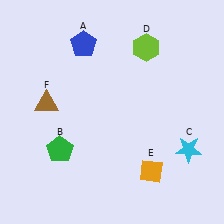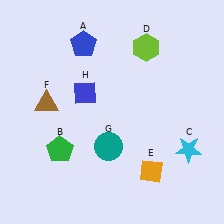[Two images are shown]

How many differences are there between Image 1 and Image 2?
There are 2 differences between the two images.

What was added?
A teal circle (G), a blue diamond (H) were added in Image 2.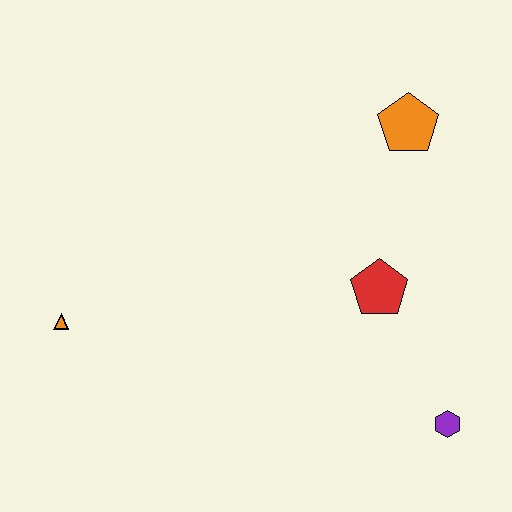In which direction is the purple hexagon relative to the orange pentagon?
The purple hexagon is below the orange pentagon.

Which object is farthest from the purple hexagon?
The orange triangle is farthest from the purple hexagon.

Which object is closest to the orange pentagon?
The red pentagon is closest to the orange pentagon.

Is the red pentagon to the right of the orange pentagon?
No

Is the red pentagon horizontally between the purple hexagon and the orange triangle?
Yes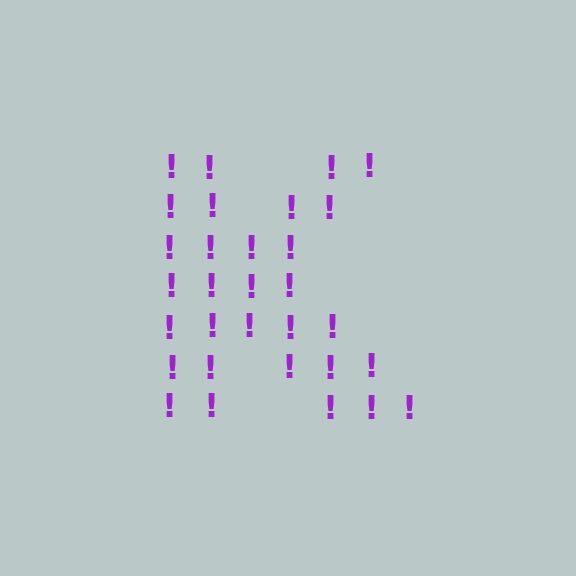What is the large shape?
The large shape is the letter K.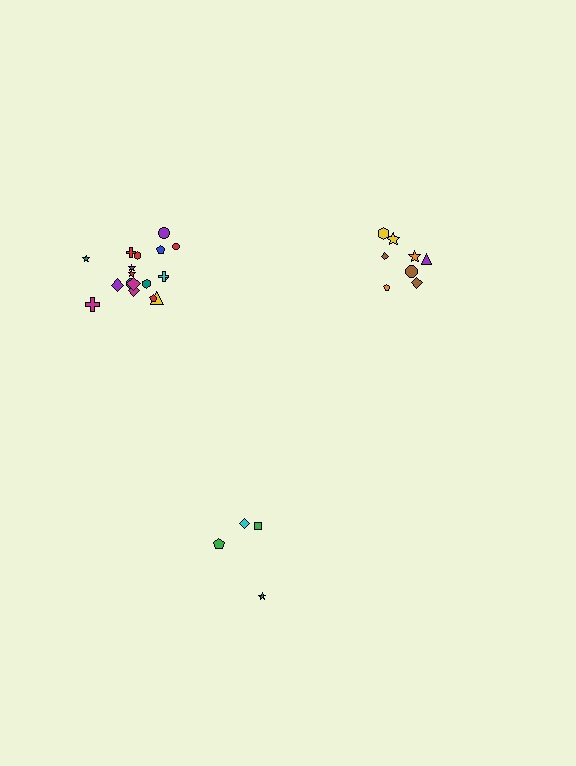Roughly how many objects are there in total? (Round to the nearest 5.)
Roughly 30 objects in total.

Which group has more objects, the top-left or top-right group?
The top-left group.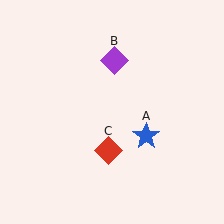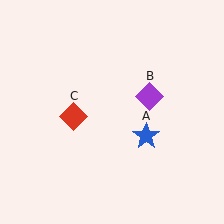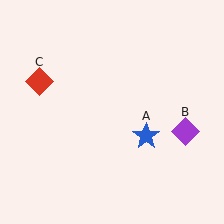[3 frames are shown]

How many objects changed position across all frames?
2 objects changed position: purple diamond (object B), red diamond (object C).